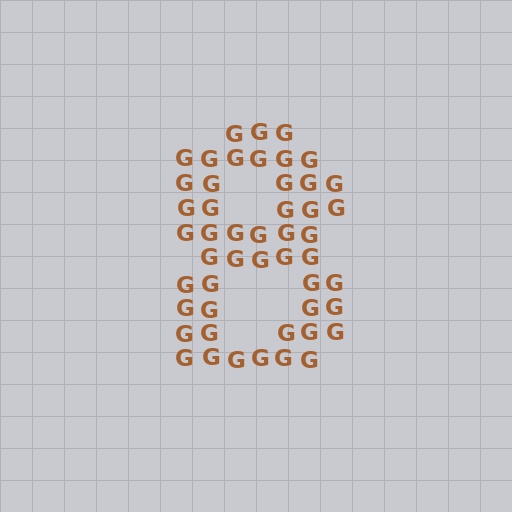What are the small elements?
The small elements are letter G's.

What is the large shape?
The large shape is the digit 8.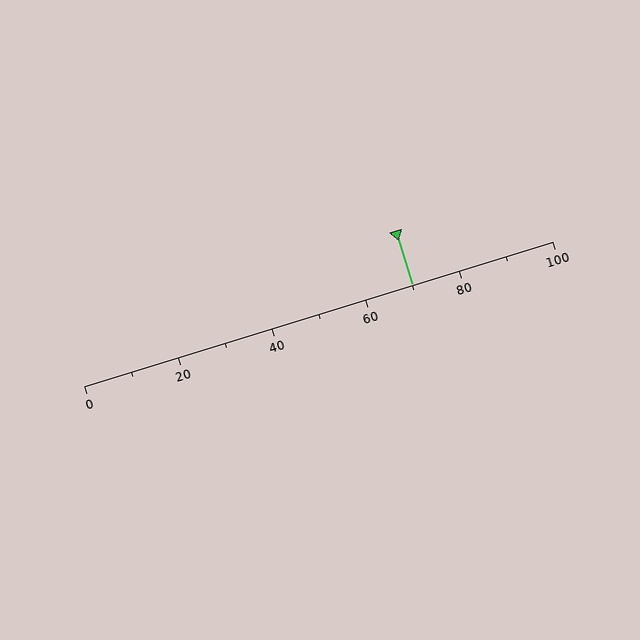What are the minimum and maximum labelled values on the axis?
The axis runs from 0 to 100.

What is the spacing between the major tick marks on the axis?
The major ticks are spaced 20 apart.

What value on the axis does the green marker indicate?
The marker indicates approximately 70.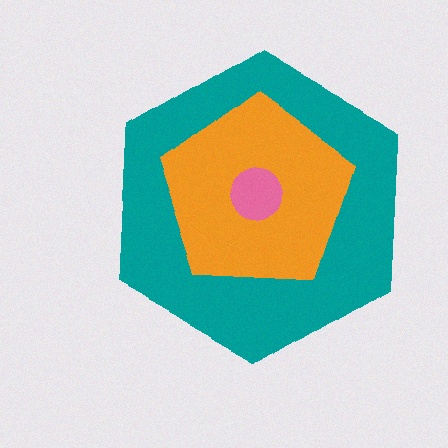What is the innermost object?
The pink circle.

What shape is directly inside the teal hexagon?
The orange pentagon.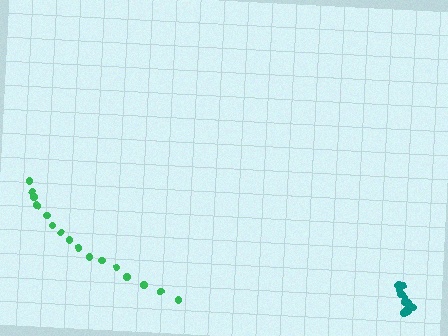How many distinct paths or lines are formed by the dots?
There are 2 distinct paths.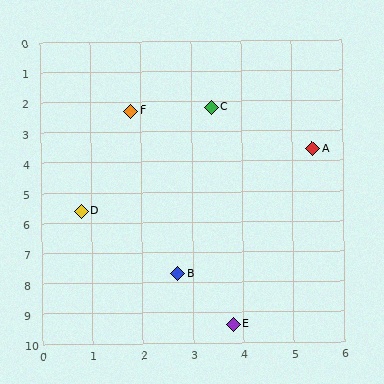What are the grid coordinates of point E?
Point E is at approximately (3.8, 9.4).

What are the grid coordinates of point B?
Point B is at approximately (2.7, 7.7).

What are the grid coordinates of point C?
Point C is at approximately (3.4, 2.2).